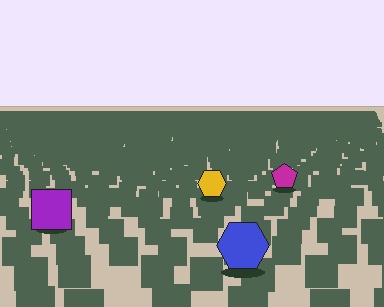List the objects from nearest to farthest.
From nearest to farthest: the blue hexagon, the purple square, the yellow hexagon, the magenta pentagon.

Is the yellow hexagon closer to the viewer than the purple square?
No. The purple square is closer — you can tell from the texture gradient: the ground texture is coarser near it.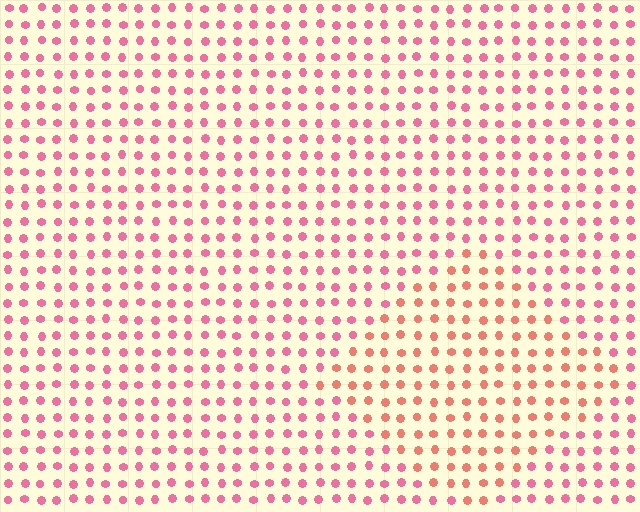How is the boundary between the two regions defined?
The boundary is defined purely by a slight shift in hue (about 31 degrees). Spacing, size, and orientation are identical on both sides.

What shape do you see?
I see a diamond.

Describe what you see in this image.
The image is filled with small pink elements in a uniform arrangement. A diamond-shaped region is visible where the elements are tinted to a slightly different hue, forming a subtle color boundary.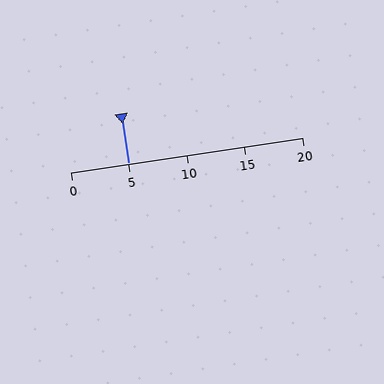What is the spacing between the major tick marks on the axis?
The major ticks are spaced 5 apart.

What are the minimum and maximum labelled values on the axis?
The axis runs from 0 to 20.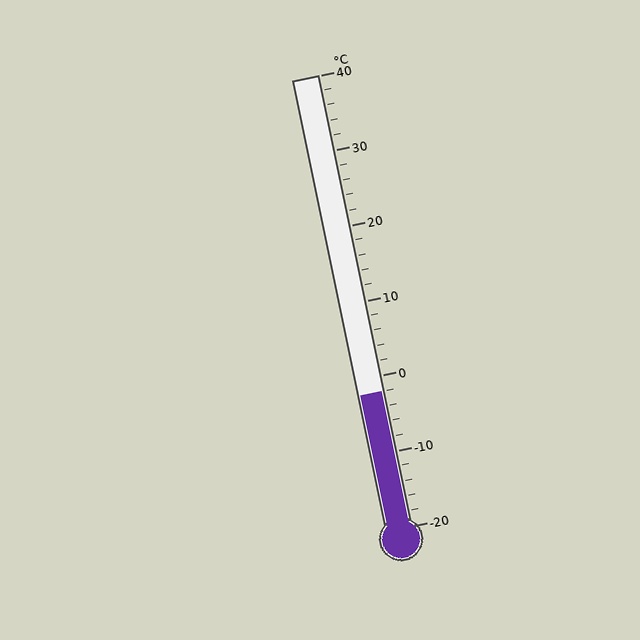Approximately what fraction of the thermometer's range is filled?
The thermometer is filled to approximately 30% of its range.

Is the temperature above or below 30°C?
The temperature is below 30°C.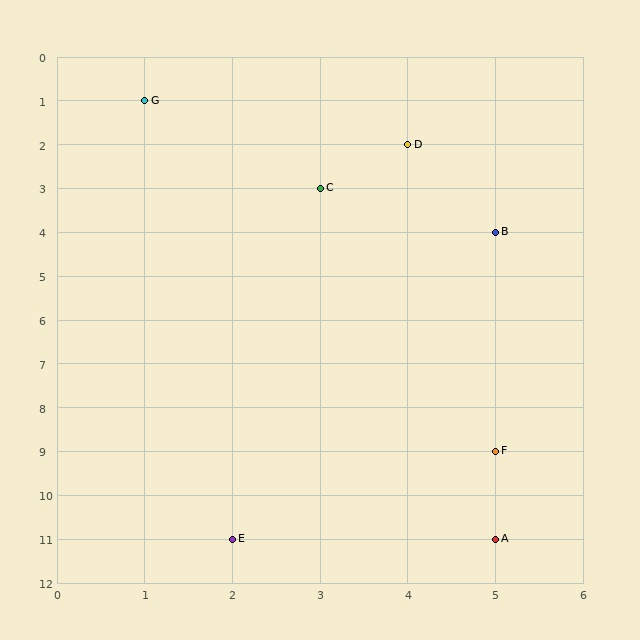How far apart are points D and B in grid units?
Points D and B are 1 column and 2 rows apart (about 2.2 grid units diagonally).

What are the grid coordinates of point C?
Point C is at grid coordinates (3, 3).